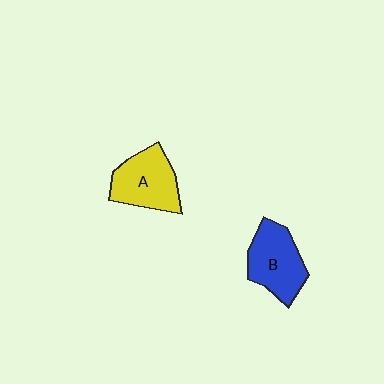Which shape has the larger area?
Shape A (yellow).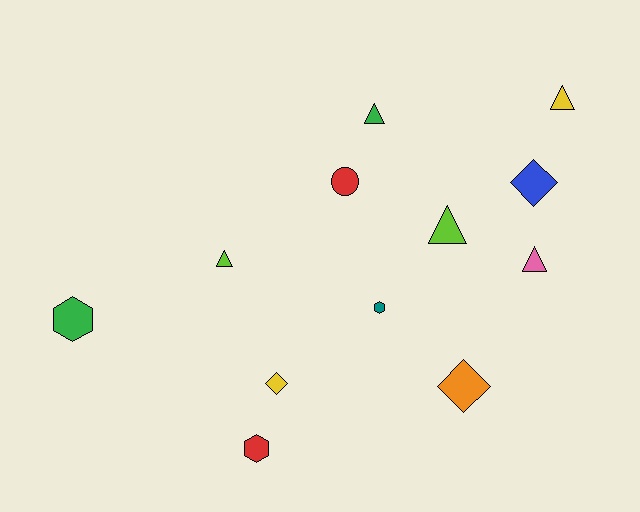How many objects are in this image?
There are 12 objects.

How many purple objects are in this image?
There are no purple objects.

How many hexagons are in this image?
There are 3 hexagons.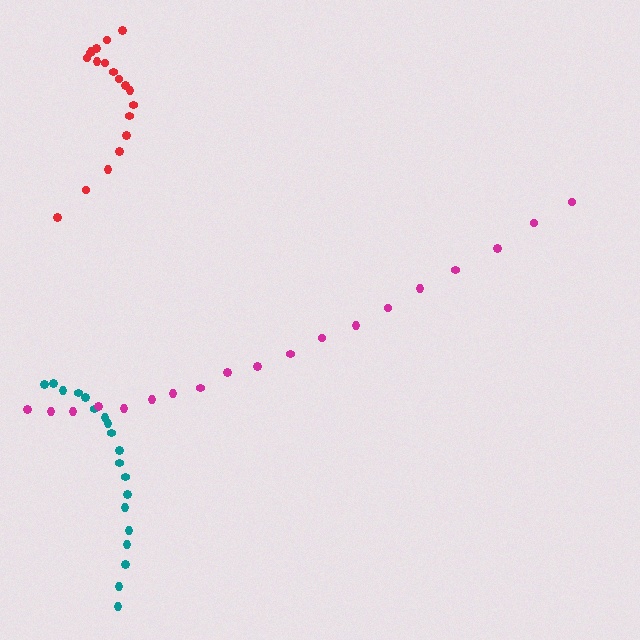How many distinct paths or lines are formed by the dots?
There are 3 distinct paths.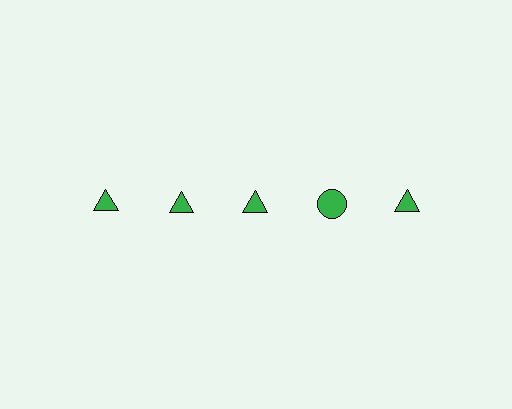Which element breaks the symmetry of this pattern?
The green circle in the top row, second from right column breaks the symmetry. All other shapes are green triangles.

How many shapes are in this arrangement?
There are 5 shapes arranged in a grid pattern.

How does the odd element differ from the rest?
It has a different shape: circle instead of triangle.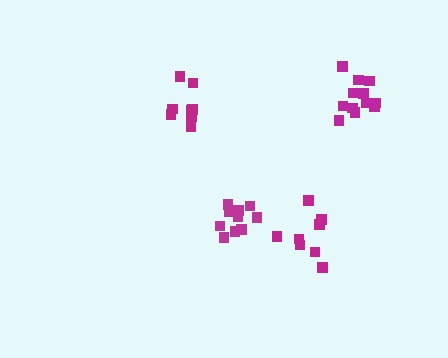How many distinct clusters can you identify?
There are 4 distinct clusters.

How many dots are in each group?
Group 1: 12 dots, Group 2: 8 dots, Group 3: 8 dots, Group 4: 11 dots (39 total).